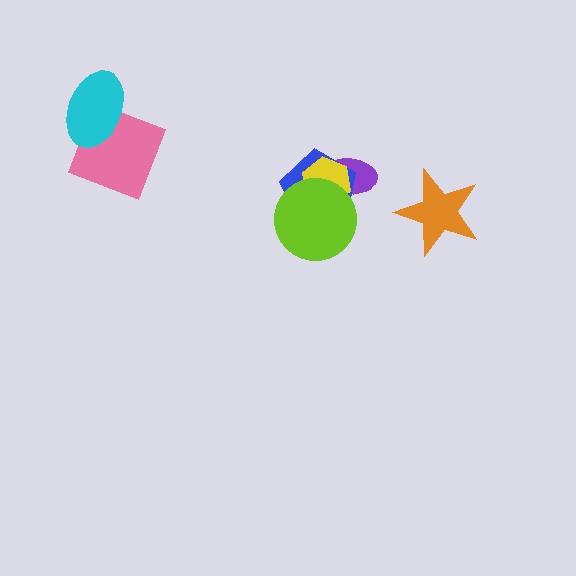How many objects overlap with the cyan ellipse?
1 object overlaps with the cyan ellipse.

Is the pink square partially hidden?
Yes, it is partially covered by another shape.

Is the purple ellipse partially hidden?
Yes, it is partially covered by another shape.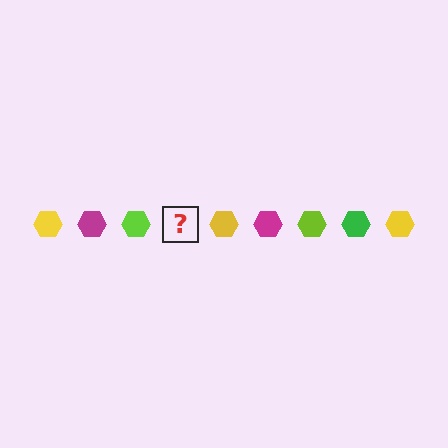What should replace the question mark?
The question mark should be replaced with a green hexagon.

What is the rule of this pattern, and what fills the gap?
The rule is that the pattern cycles through yellow, magenta, lime, green hexagons. The gap should be filled with a green hexagon.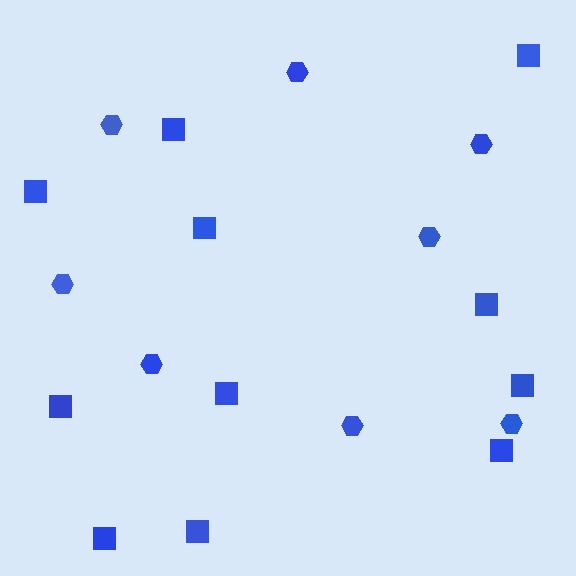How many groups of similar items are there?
There are 2 groups: one group of hexagons (8) and one group of squares (11).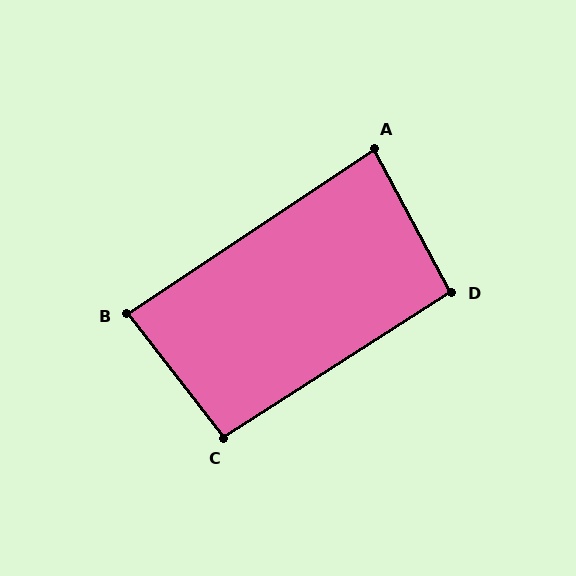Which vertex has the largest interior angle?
C, at approximately 95 degrees.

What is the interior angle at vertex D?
Approximately 94 degrees (approximately right).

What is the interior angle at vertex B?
Approximately 86 degrees (approximately right).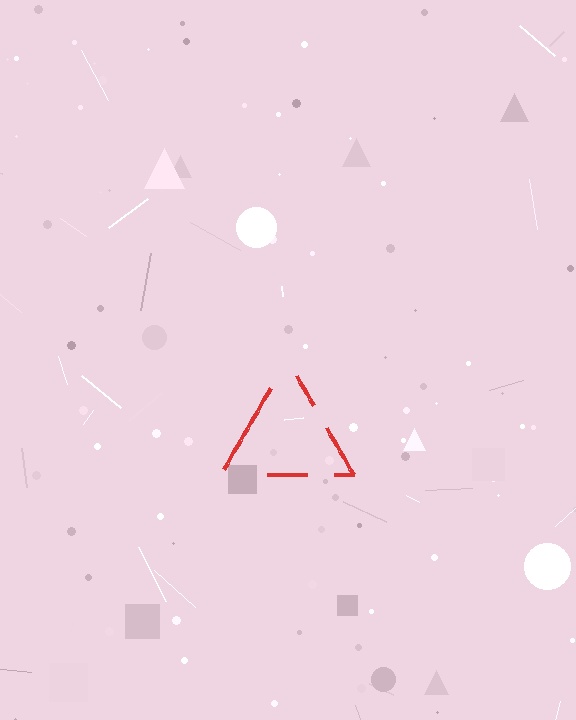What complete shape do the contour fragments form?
The contour fragments form a triangle.